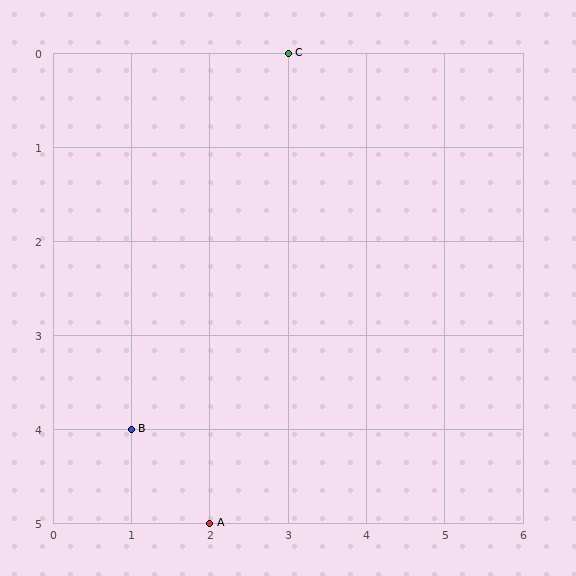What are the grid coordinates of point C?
Point C is at grid coordinates (3, 0).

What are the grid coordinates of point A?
Point A is at grid coordinates (2, 5).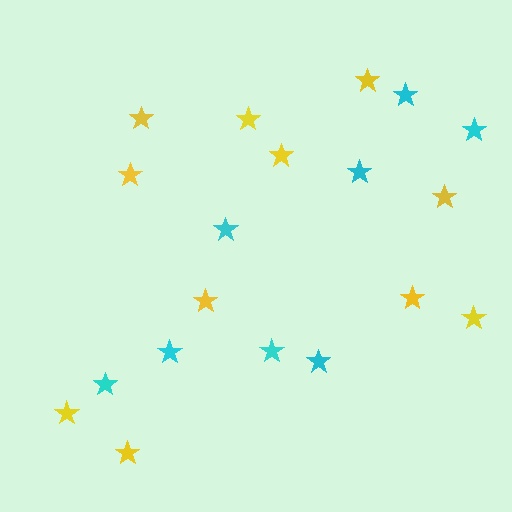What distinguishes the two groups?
There are 2 groups: one group of cyan stars (8) and one group of yellow stars (11).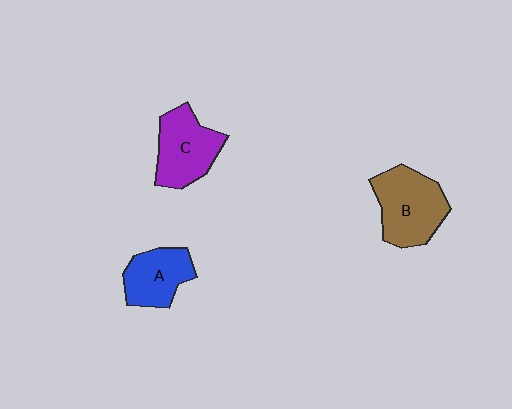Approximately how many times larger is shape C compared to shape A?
Approximately 1.2 times.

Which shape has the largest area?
Shape B (brown).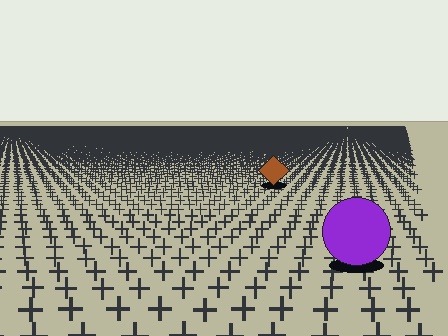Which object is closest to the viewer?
The purple circle is closest. The texture marks near it are larger and more spread out.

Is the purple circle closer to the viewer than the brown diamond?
Yes. The purple circle is closer — you can tell from the texture gradient: the ground texture is coarser near it.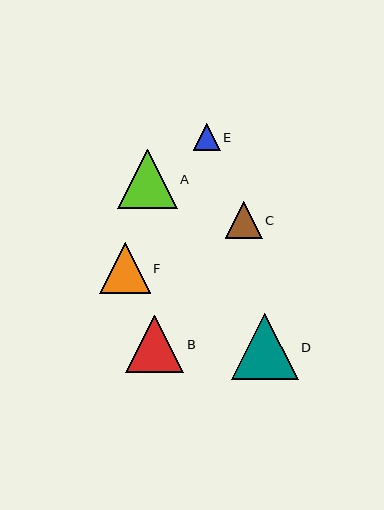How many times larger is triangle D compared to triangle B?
Triangle D is approximately 1.1 times the size of triangle B.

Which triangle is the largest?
Triangle D is the largest with a size of approximately 66 pixels.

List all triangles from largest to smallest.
From largest to smallest: D, A, B, F, C, E.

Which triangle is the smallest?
Triangle E is the smallest with a size of approximately 27 pixels.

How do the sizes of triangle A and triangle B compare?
Triangle A and triangle B are approximately the same size.